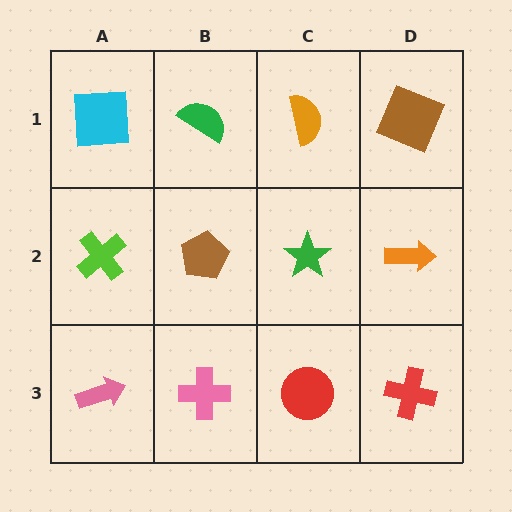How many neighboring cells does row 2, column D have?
3.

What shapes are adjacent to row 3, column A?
A lime cross (row 2, column A), a pink cross (row 3, column B).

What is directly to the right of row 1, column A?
A green semicircle.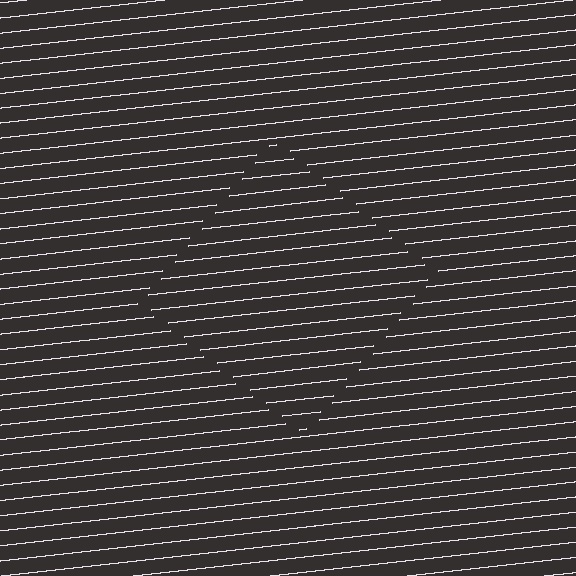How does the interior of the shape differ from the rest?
The interior of the shape contains the same grating, shifted by half a period — the contour is defined by the phase discontinuity where line-ends from the inner and outer gratings abut.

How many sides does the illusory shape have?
4 sides — the line-ends trace a square.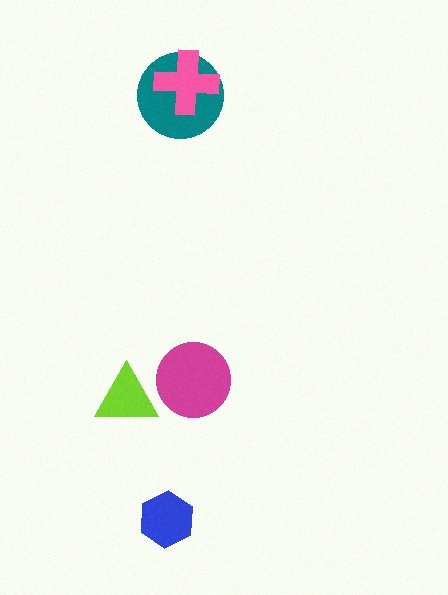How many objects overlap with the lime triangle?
0 objects overlap with the lime triangle.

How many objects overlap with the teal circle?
1 object overlaps with the teal circle.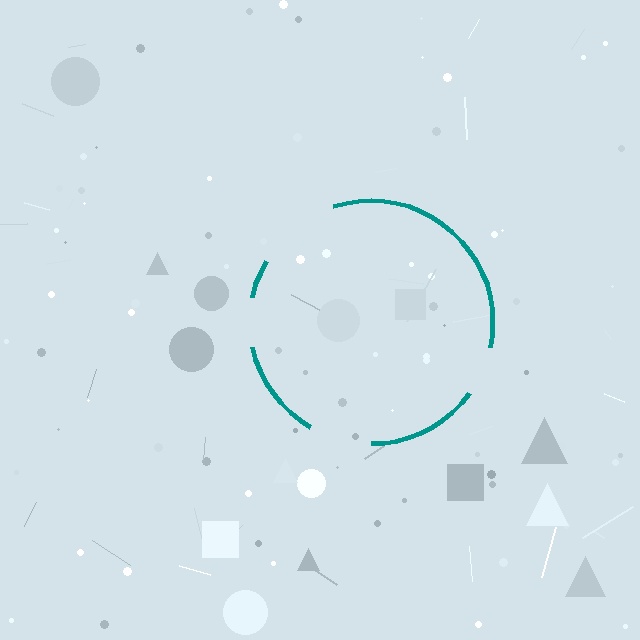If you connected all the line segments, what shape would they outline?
They would outline a circle.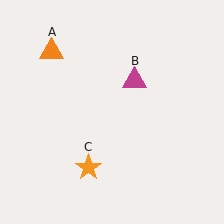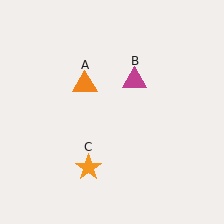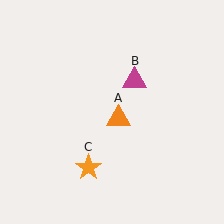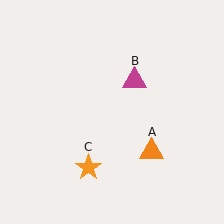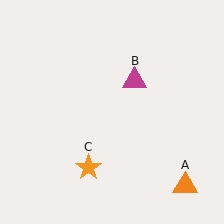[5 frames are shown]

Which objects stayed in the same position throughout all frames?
Magenta triangle (object B) and orange star (object C) remained stationary.